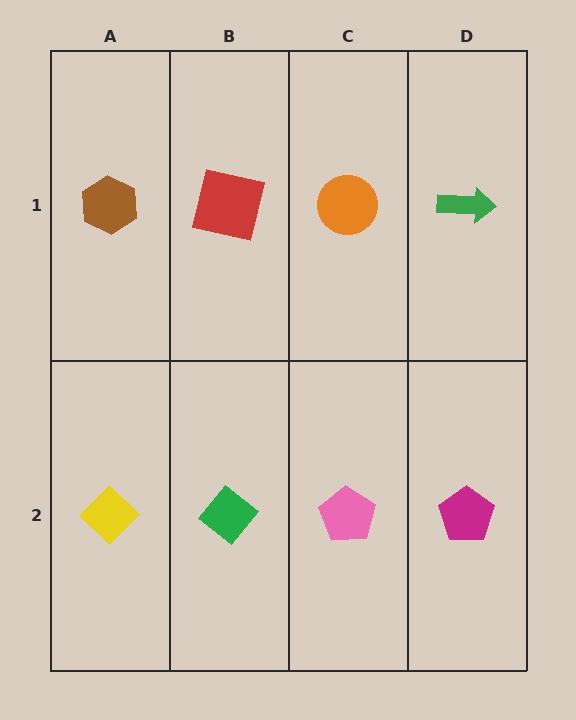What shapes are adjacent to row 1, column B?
A green diamond (row 2, column B), a brown hexagon (row 1, column A), an orange circle (row 1, column C).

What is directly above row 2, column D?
A green arrow.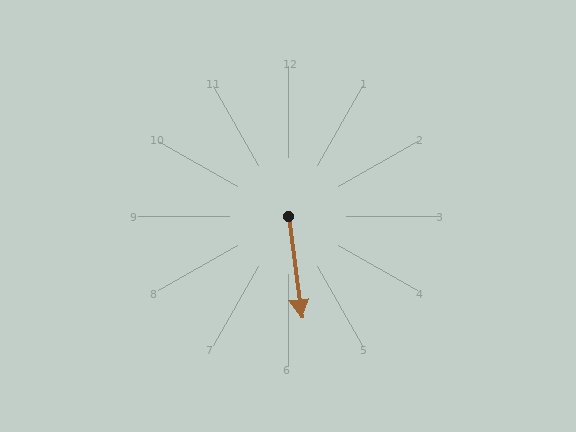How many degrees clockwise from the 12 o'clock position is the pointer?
Approximately 173 degrees.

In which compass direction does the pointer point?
South.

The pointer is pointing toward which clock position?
Roughly 6 o'clock.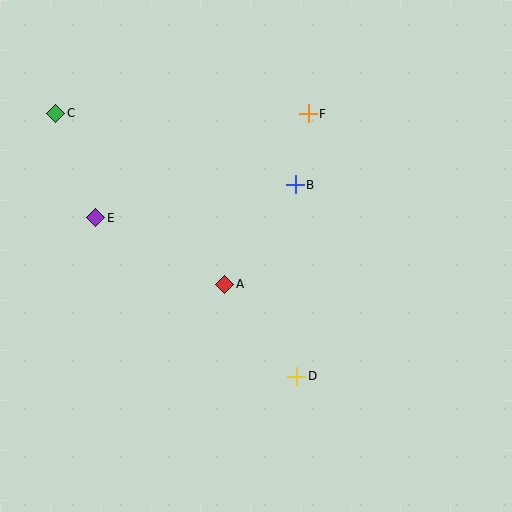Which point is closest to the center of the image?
Point A at (225, 284) is closest to the center.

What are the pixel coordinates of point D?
Point D is at (297, 376).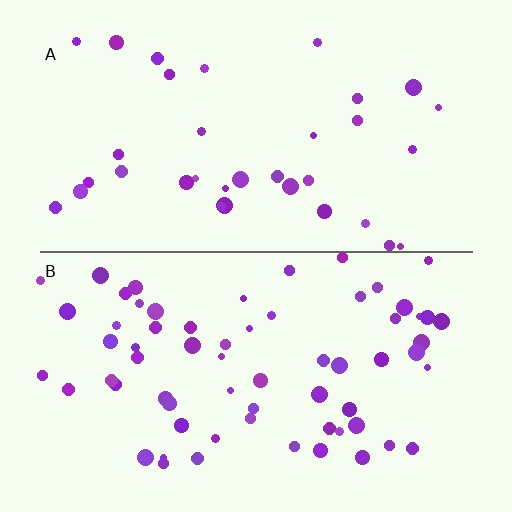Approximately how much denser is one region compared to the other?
Approximately 1.9× — region B over region A.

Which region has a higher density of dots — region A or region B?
B (the bottom).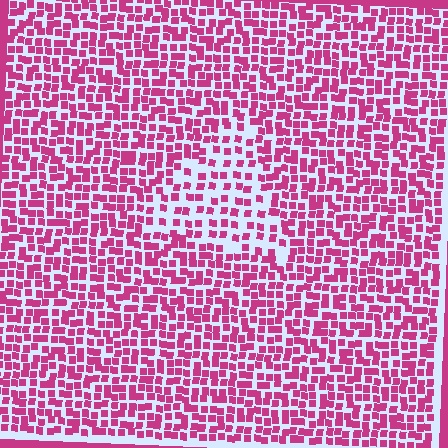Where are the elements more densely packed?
The elements are more densely packed outside the triangle boundary.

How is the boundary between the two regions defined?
The boundary is defined by a change in element density (approximately 1.8x ratio). All elements are the same color, size, and shape.